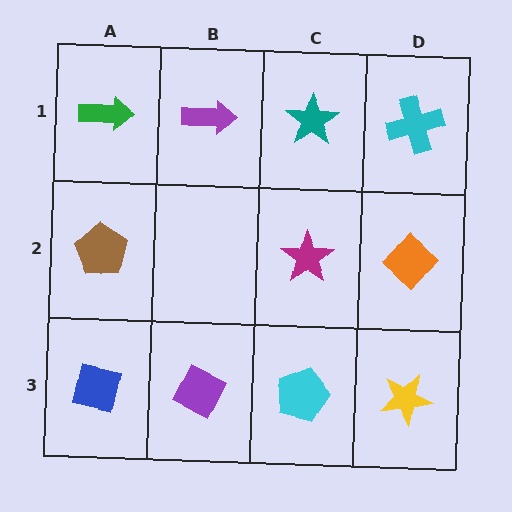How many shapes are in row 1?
4 shapes.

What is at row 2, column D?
An orange diamond.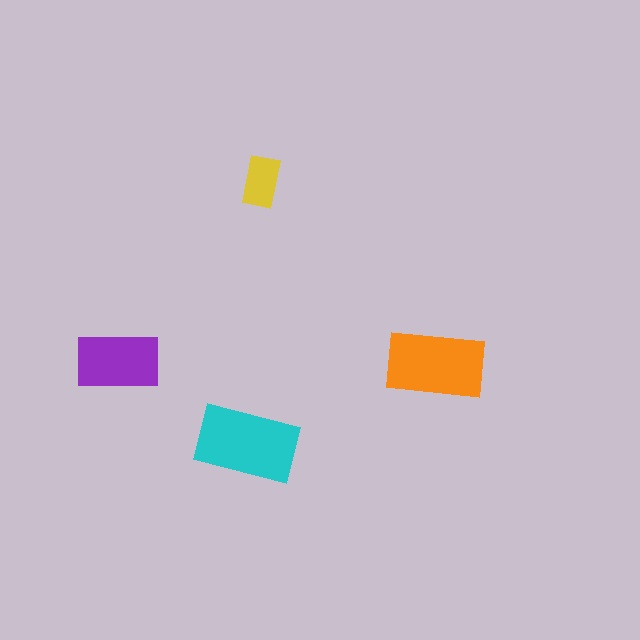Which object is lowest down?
The cyan rectangle is bottommost.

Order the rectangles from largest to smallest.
the cyan one, the orange one, the purple one, the yellow one.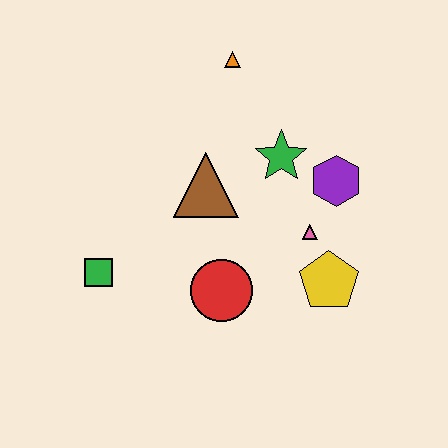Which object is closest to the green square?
The red circle is closest to the green square.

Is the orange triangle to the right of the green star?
No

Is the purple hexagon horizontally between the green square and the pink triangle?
No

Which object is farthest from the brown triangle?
The yellow pentagon is farthest from the brown triangle.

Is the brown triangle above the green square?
Yes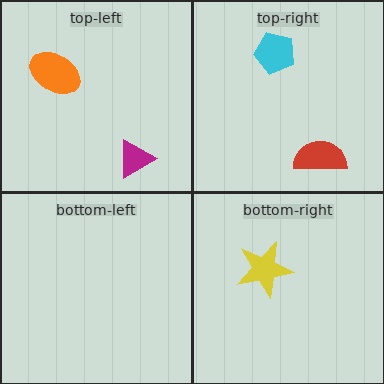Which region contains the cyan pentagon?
The top-right region.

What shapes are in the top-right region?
The cyan pentagon, the red semicircle.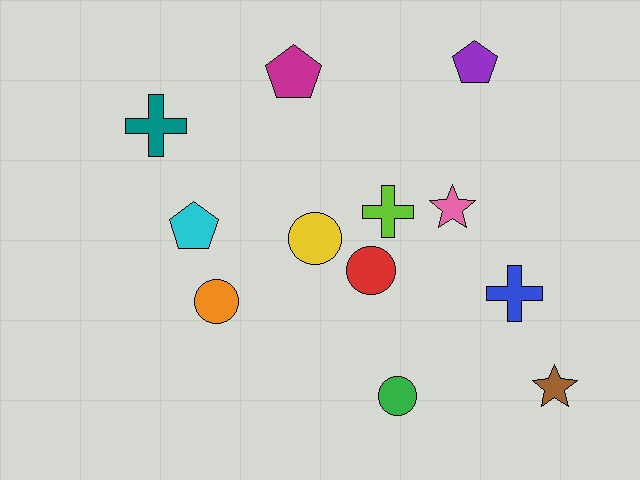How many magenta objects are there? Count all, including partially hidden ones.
There is 1 magenta object.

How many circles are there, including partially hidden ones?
There are 4 circles.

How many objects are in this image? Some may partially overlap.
There are 12 objects.